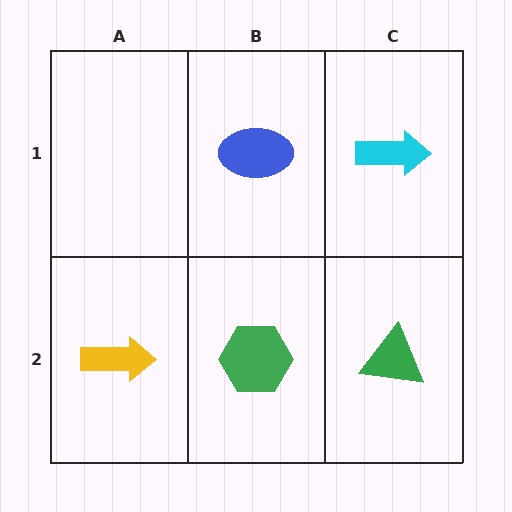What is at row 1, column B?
A blue ellipse.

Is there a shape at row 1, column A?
No, that cell is empty.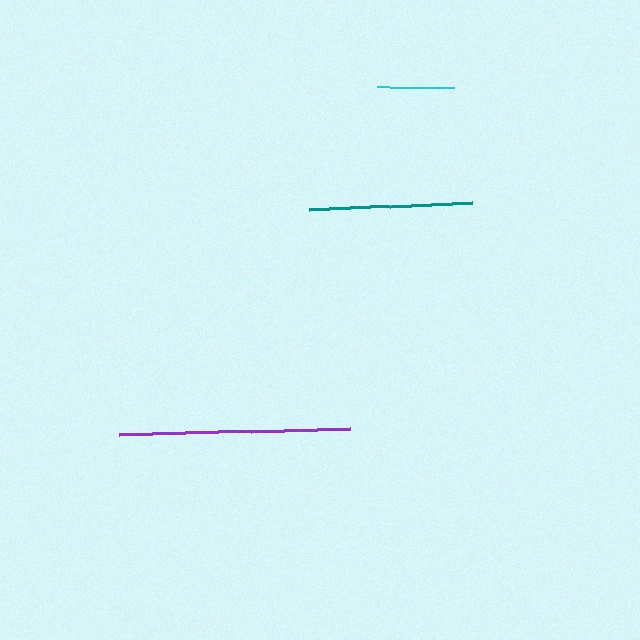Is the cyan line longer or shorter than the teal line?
The teal line is longer than the cyan line.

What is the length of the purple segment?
The purple segment is approximately 231 pixels long.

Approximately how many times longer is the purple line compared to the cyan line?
The purple line is approximately 3.0 times the length of the cyan line.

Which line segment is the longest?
The purple line is the longest at approximately 231 pixels.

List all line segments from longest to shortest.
From longest to shortest: purple, teal, cyan.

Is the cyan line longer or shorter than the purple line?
The purple line is longer than the cyan line.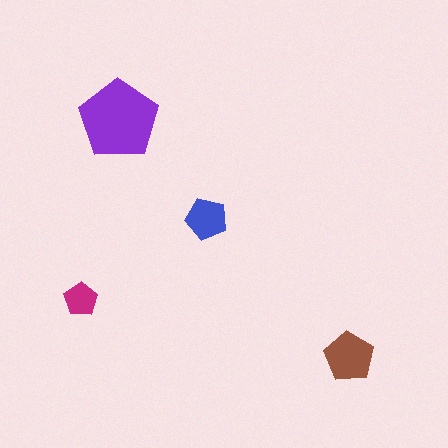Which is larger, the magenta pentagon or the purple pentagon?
The purple one.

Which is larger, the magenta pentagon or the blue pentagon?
The blue one.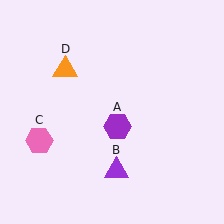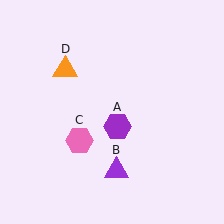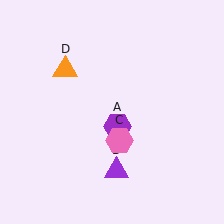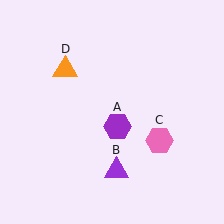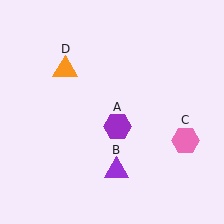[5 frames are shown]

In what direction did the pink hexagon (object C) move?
The pink hexagon (object C) moved right.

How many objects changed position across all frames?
1 object changed position: pink hexagon (object C).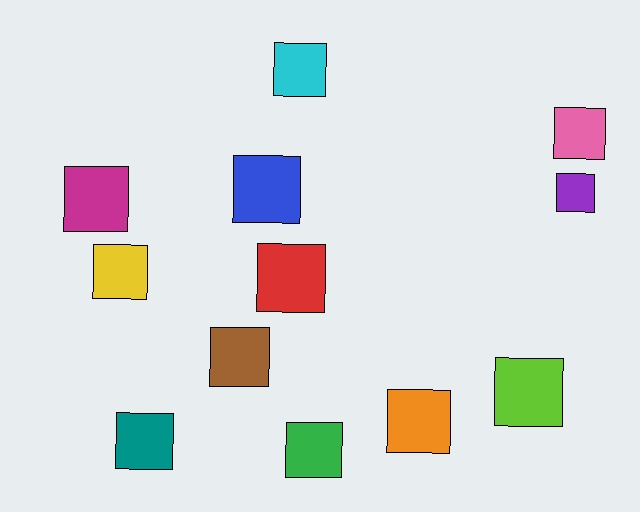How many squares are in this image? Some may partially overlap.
There are 12 squares.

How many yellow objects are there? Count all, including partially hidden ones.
There is 1 yellow object.